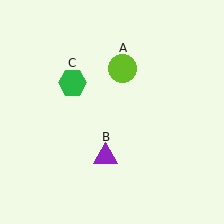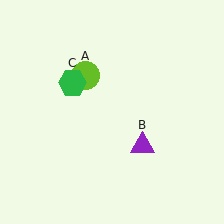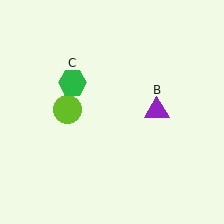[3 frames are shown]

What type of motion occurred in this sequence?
The lime circle (object A), purple triangle (object B) rotated counterclockwise around the center of the scene.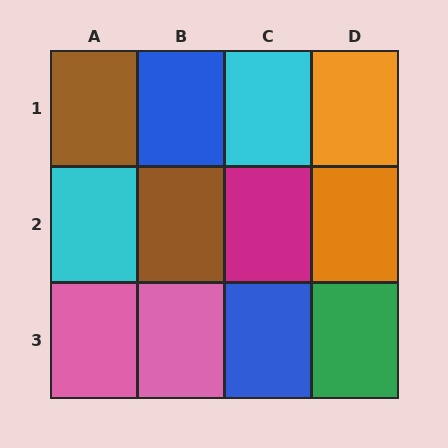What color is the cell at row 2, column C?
Magenta.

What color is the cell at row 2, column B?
Brown.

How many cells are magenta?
1 cell is magenta.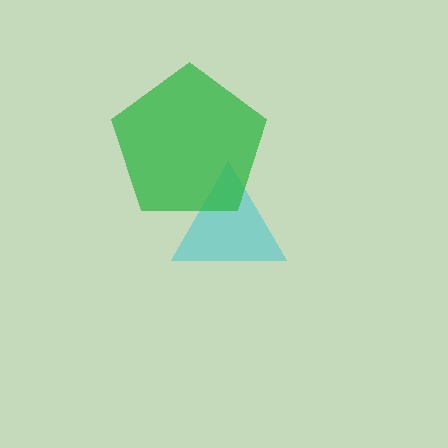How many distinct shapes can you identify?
There are 2 distinct shapes: a cyan triangle, a green pentagon.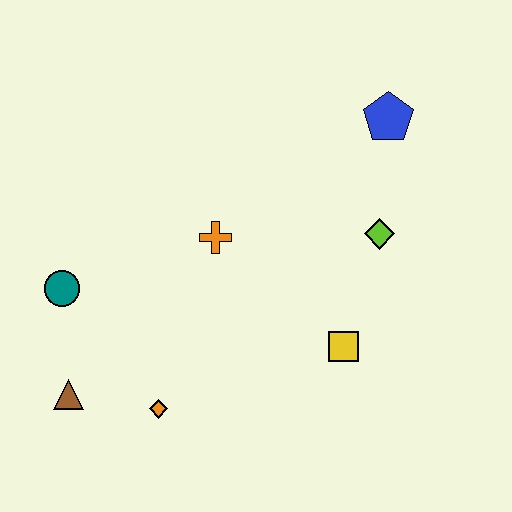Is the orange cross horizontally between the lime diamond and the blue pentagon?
No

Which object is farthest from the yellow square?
The teal circle is farthest from the yellow square.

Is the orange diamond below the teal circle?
Yes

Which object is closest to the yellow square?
The lime diamond is closest to the yellow square.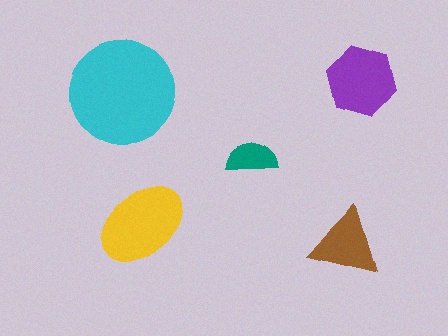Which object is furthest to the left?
The cyan circle is leftmost.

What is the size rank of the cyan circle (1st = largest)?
1st.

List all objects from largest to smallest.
The cyan circle, the yellow ellipse, the purple hexagon, the brown triangle, the teal semicircle.